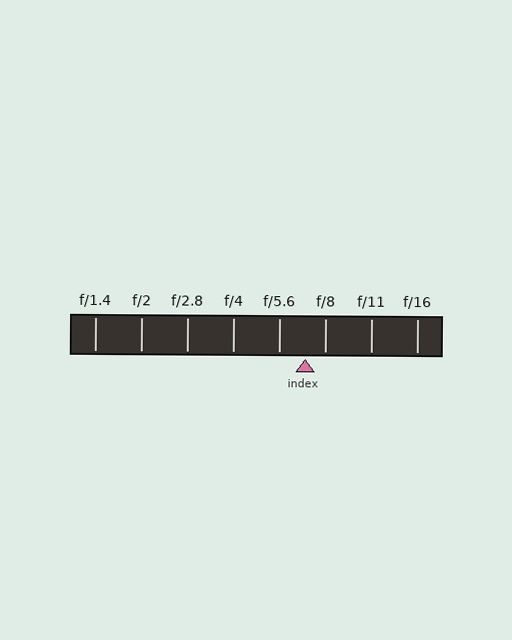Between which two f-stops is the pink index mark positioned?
The index mark is between f/5.6 and f/8.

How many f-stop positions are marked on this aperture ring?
There are 8 f-stop positions marked.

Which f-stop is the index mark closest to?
The index mark is closest to f/8.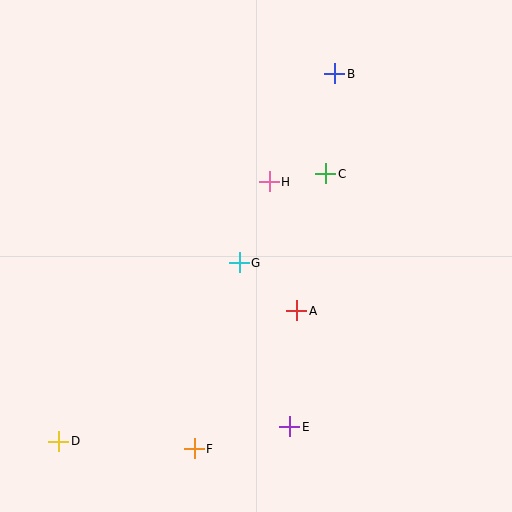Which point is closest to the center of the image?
Point G at (239, 263) is closest to the center.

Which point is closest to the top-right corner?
Point B is closest to the top-right corner.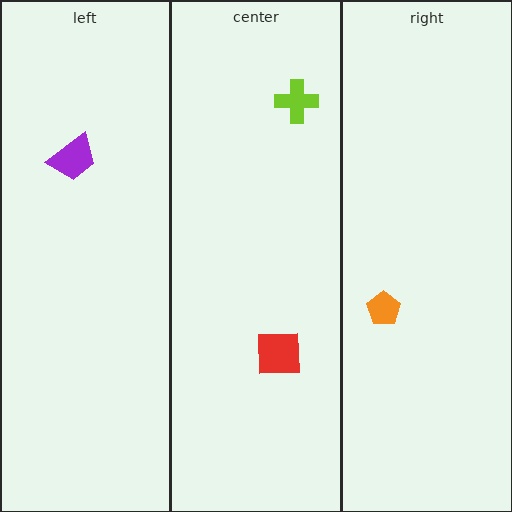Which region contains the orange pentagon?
The right region.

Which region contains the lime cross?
The center region.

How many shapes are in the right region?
1.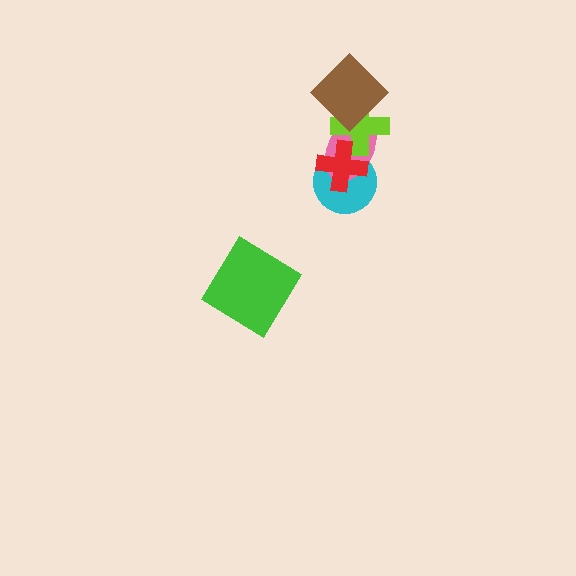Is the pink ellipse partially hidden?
Yes, it is partially covered by another shape.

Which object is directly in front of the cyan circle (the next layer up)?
The pink ellipse is directly in front of the cyan circle.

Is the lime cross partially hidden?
Yes, it is partially covered by another shape.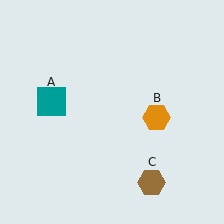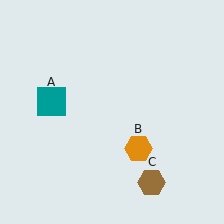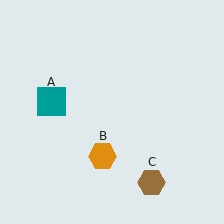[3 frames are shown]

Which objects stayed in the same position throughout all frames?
Teal square (object A) and brown hexagon (object C) remained stationary.